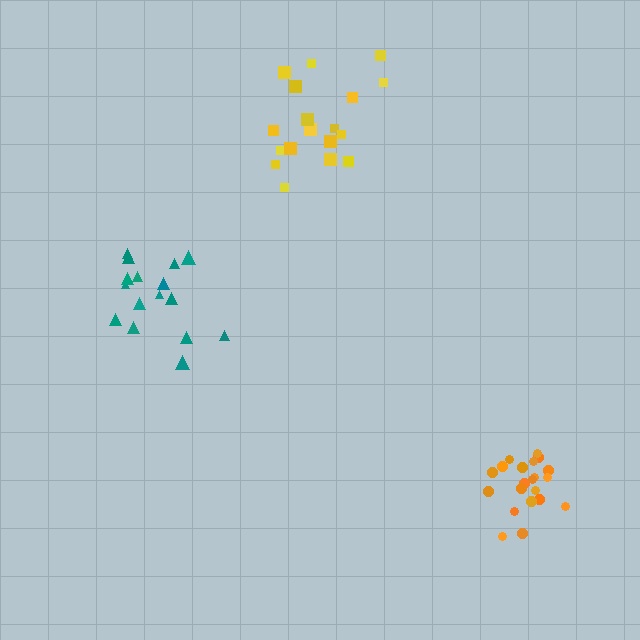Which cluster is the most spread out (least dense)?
Yellow.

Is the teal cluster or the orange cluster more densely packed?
Orange.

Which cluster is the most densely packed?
Orange.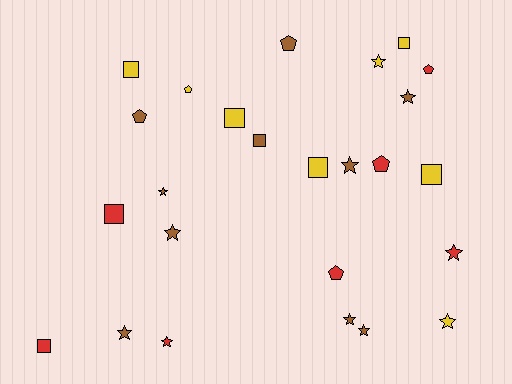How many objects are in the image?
There are 25 objects.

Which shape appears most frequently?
Star, with 11 objects.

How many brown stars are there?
There are 7 brown stars.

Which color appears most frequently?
Brown, with 10 objects.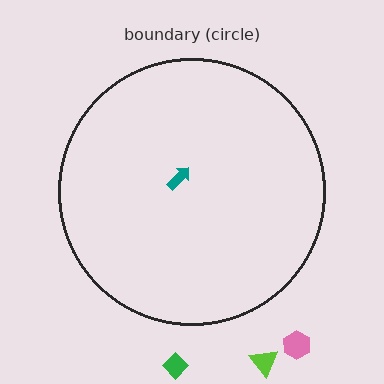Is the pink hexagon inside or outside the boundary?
Outside.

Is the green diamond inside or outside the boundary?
Outside.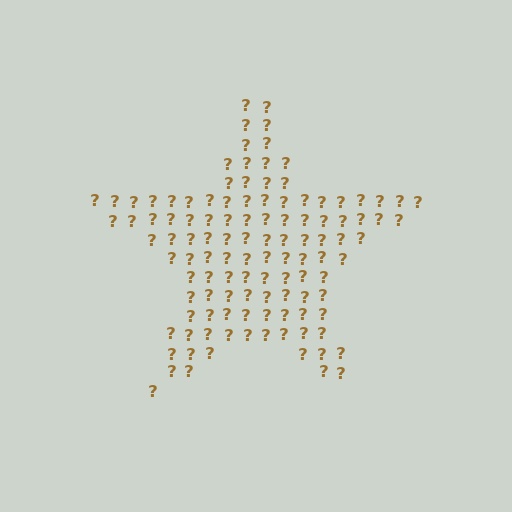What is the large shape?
The large shape is a star.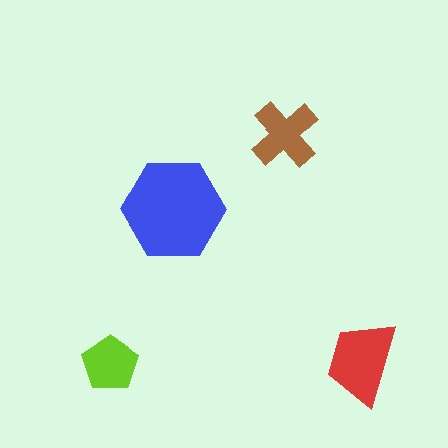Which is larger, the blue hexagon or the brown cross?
The blue hexagon.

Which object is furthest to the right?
The red trapezoid is rightmost.